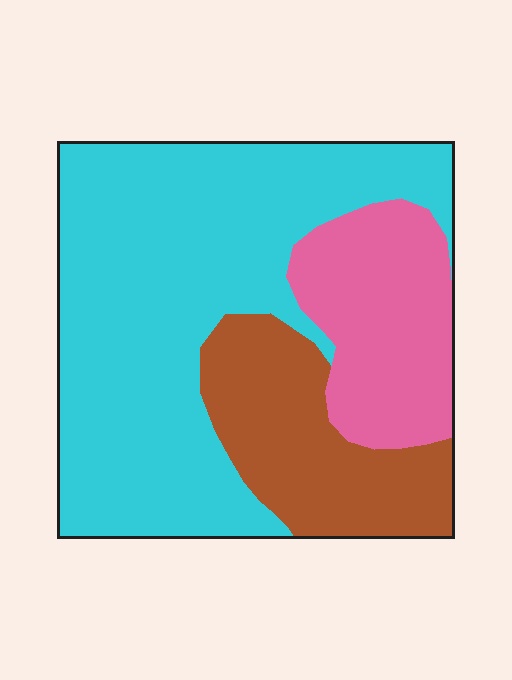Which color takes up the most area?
Cyan, at roughly 60%.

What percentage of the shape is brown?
Brown covers about 20% of the shape.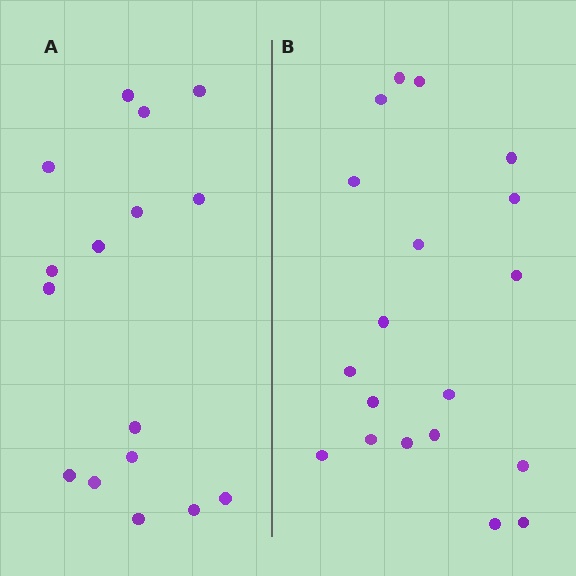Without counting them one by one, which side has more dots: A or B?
Region B (the right region) has more dots.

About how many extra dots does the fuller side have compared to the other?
Region B has just a few more — roughly 2 or 3 more dots than region A.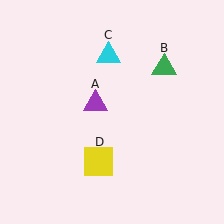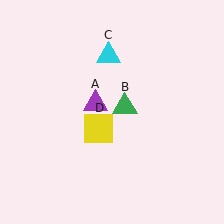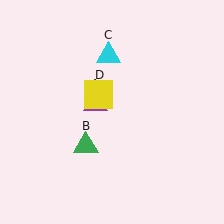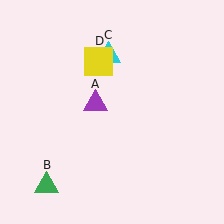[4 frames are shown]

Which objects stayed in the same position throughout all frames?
Purple triangle (object A) and cyan triangle (object C) remained stationary.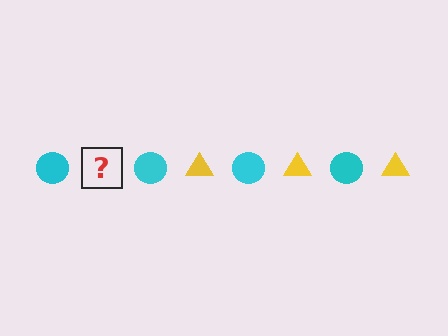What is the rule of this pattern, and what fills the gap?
The rule is that the pattern alternates between cyan circle and yellow triangle. The gap should be filled with a yellow triangle.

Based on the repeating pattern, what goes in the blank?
The blank should be a yellow triangle.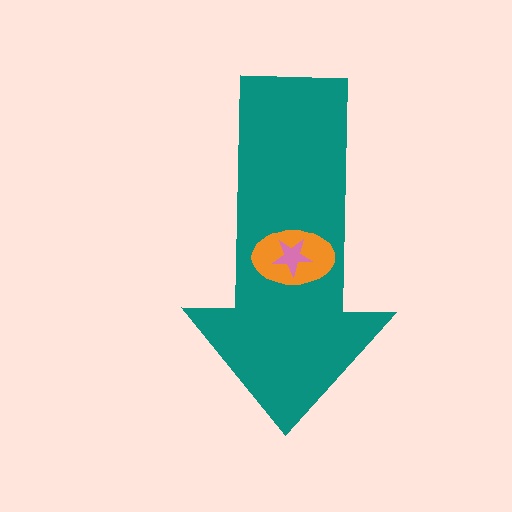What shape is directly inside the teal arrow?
The orange ellipse.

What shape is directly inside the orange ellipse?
The pink star.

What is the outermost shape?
The teal arrow.